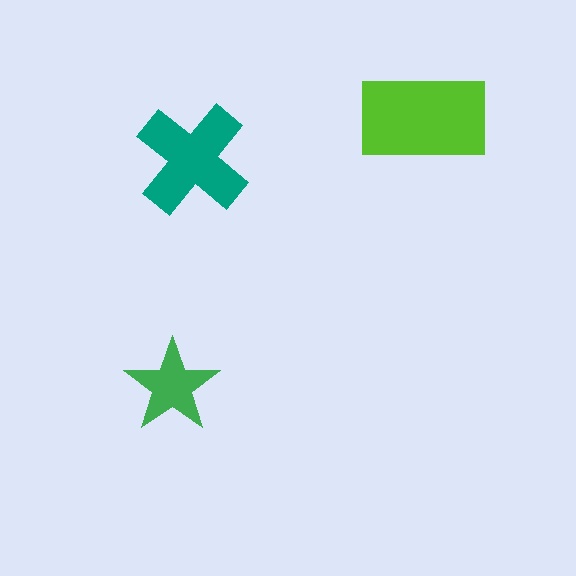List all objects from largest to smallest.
The lime rectangle, the teal cross, the green star.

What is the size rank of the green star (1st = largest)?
3rd.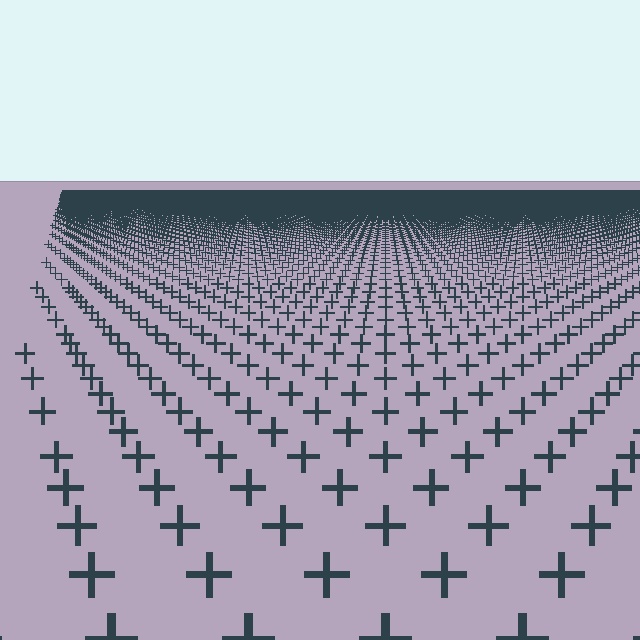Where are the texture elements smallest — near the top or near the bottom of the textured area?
Near the top.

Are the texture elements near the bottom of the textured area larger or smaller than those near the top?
Larger. Near the bottom, elements are closer to the viewer and appear at a bigger on-screen size.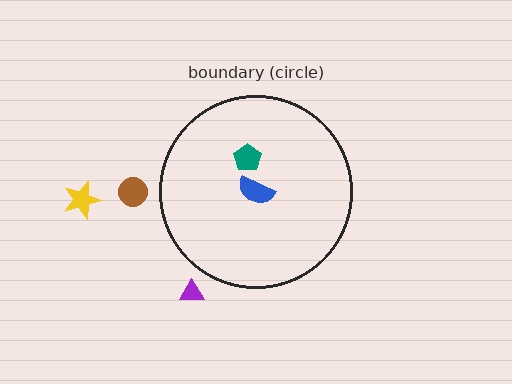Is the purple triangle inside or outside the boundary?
Outside.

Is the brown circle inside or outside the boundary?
Outside.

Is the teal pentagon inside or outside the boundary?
Inside.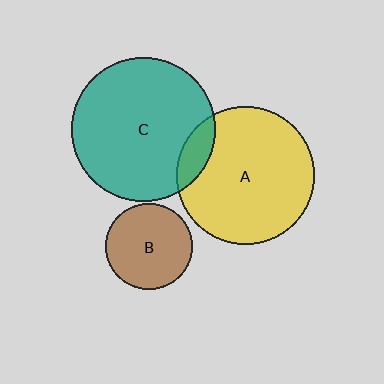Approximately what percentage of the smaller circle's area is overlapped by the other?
Approximately 10%.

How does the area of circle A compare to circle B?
Approximately 2.5 times.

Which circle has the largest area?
Circle C (teal).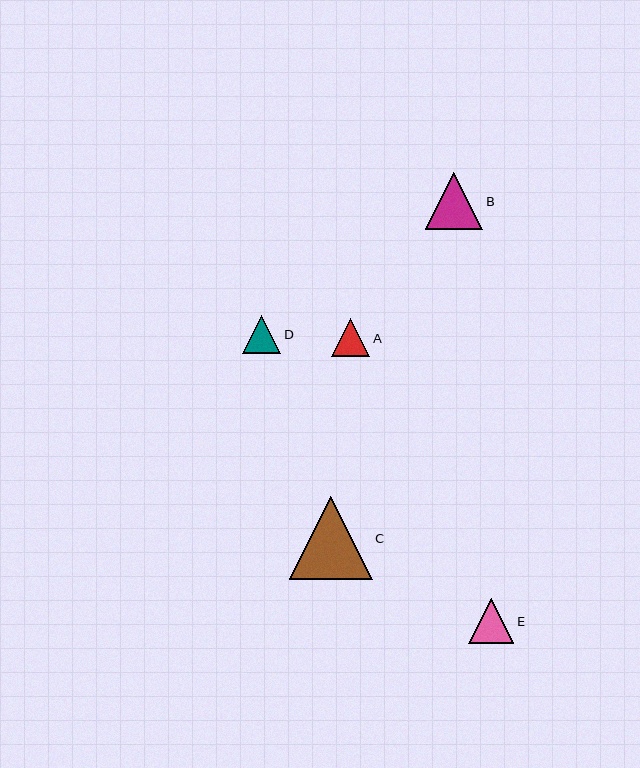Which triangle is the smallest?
Triangle D is the smallest with a size of approximately 38 pixels.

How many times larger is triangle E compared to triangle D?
Triangle E is approximately 1.2 times the size of triangle D.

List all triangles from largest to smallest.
From largest to smallest: C, B, E, A, D.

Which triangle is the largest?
Triangle C is the largest with a size of approximately 83 pixels.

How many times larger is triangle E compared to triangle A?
Triangle E is approximately 1.2 times the size of triangle A.